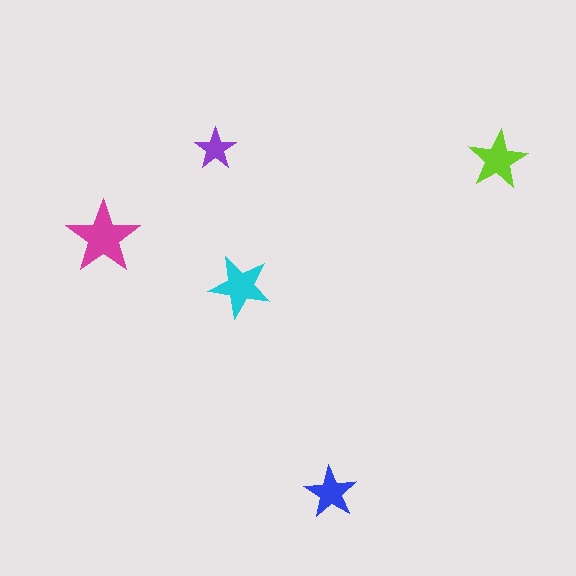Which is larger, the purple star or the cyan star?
The cyan one.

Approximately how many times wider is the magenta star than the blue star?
About 1.5 times wider.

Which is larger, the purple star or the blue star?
The blue one.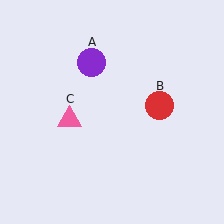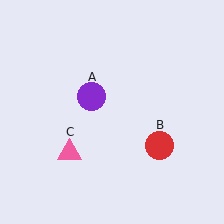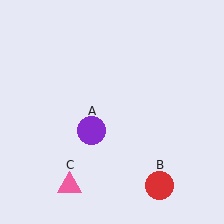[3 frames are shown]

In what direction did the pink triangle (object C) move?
The pink triangle (object C) moved down.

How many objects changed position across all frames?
3 objects changed position: purple circle (object A), red circle (object B), pink triangle (object C).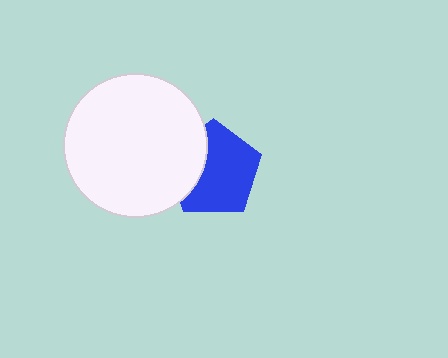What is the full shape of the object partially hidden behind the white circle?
The partially hidden object is a blue pentagon.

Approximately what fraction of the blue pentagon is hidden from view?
Roughly 31% of the blue pentagon is hidden behind the white circle.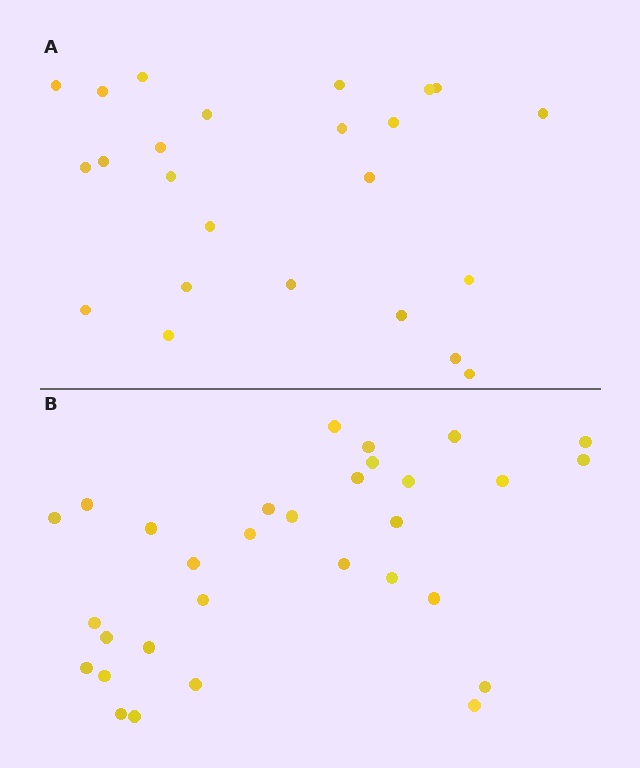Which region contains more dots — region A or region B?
Region B (the bottom region) has more dots.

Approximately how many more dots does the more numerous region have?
Region B has roughly 8 or so more dots than region A.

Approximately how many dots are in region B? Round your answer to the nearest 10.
About 30 dots. (The exact count is 31, which rounds to 30.)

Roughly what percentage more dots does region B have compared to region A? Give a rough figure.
About 30% more.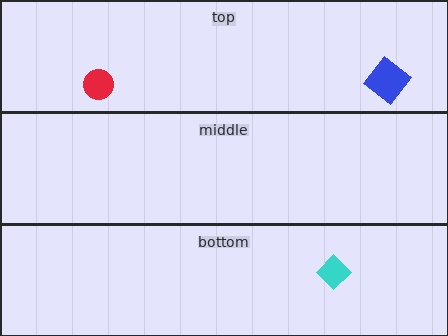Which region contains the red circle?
The top region.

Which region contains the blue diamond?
The top region.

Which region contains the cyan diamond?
The bottom region.